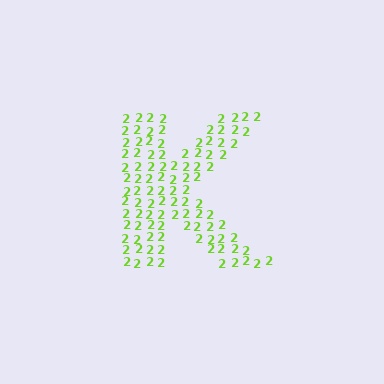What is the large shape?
The large shape is the letter K.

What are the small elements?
The small elements are digit 2's.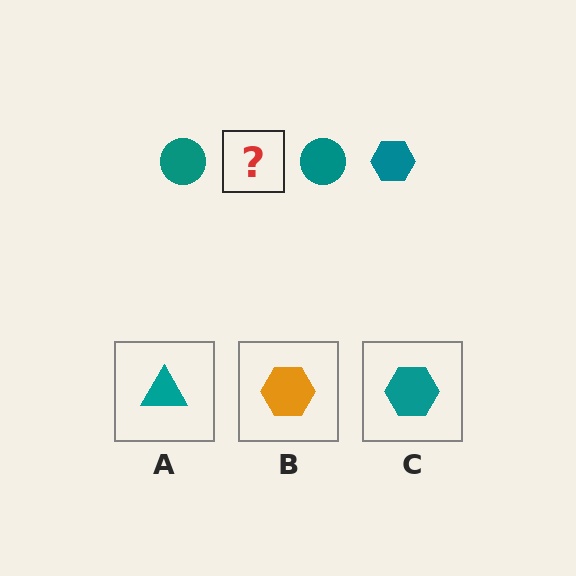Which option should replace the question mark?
Option C.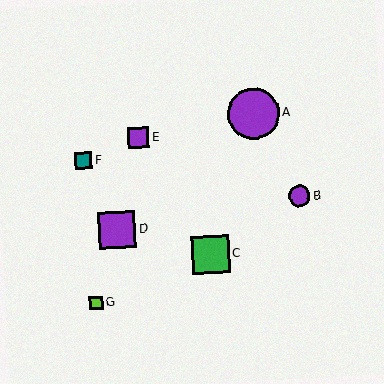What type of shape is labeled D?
Shape D is a purple square.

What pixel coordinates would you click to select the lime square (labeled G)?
Click at (96, 303) to select the lime square G.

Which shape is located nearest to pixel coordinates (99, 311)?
The lime square (labeled G) at (96, 303) is nearest to that location.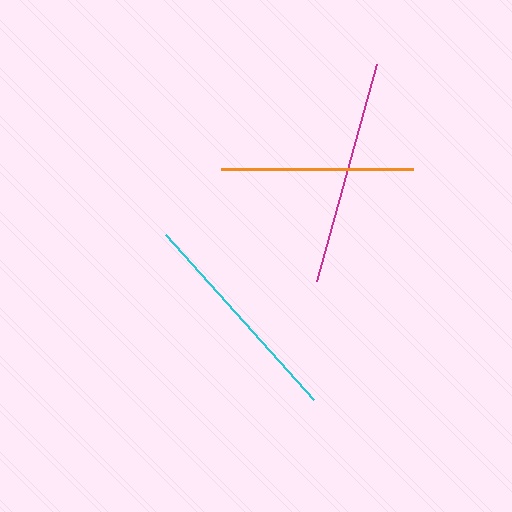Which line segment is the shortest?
The orange line is the shortest at approximately 193 pixels.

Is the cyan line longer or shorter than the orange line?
The cyan line is longer than the orange line.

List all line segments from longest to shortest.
From longest to shortest: magenta, cyan, orange.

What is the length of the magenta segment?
The magenta segment is approximately 225 pixels long.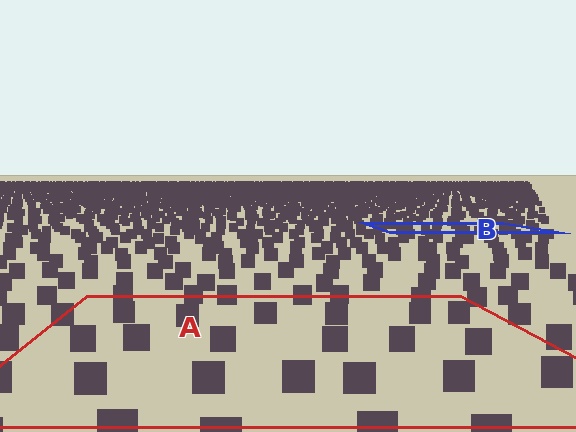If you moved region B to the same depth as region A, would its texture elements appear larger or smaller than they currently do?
They would appear larger. At a closer depth, the same texture elements are projected at a bigger on-screen size.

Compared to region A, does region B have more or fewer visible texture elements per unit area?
Region B has more texture elements per unit area — they are packed more densely because it is farther away.